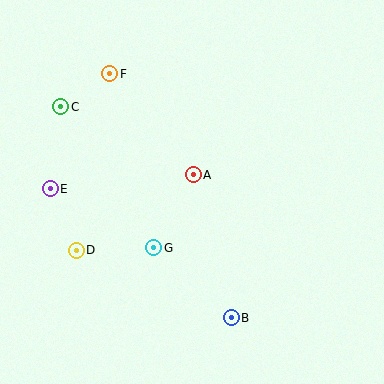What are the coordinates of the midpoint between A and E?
The midpoint between A and E is at (122, 182).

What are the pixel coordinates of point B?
Point B is at (231, 318).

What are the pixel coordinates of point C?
Point C is at (61, 107).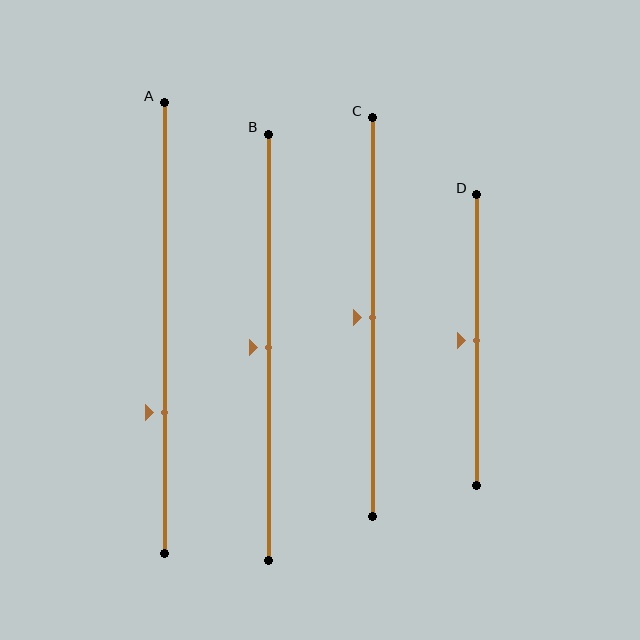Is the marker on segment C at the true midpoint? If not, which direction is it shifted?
Yes, the marker on segment C is at the true midpoint.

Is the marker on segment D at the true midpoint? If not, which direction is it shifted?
Yes, the marker on segment D is at the true midpoint.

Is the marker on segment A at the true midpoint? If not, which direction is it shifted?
No, the marker on segment A is shifted downward by about 19% of the segment length.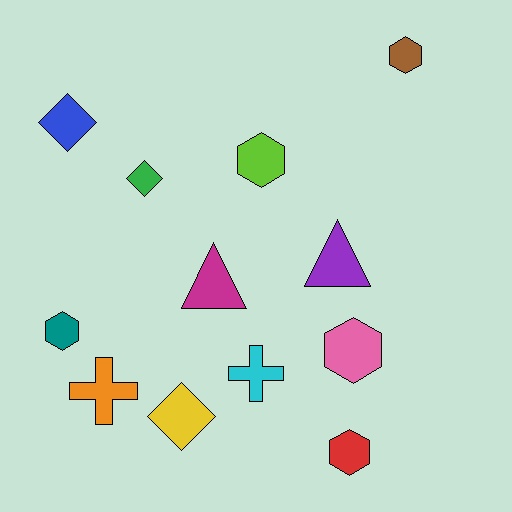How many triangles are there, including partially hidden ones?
There are 2 triangles.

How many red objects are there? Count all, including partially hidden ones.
There is 1 red object.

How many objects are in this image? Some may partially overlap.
There are 12 objects.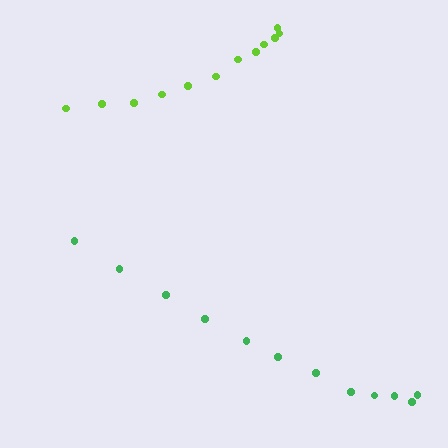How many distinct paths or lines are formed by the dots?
There are 2 distinct paths.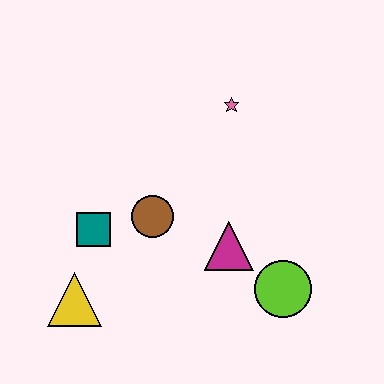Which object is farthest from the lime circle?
The yellow triangle is farthest from the lime circle.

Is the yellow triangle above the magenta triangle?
No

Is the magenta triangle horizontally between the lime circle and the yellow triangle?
Yes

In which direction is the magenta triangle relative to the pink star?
The magenta triangle is below the pink star.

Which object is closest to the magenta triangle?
The lime circle is closest to the magenta triangle.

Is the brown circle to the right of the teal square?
Yes